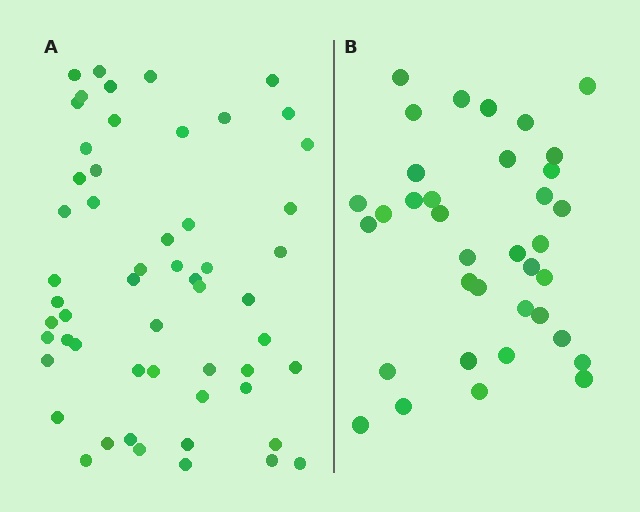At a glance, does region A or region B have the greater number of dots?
Region A (the left region) has more dots.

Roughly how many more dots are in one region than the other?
Region A has approximately 20 more dots than region B.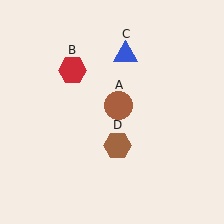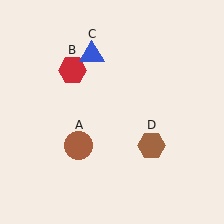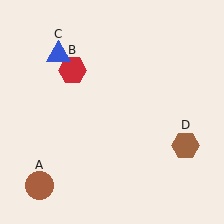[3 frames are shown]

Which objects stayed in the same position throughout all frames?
Red hexagon (object B) remained stationary.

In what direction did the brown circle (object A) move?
The brown circle (object A) moved down and to the left.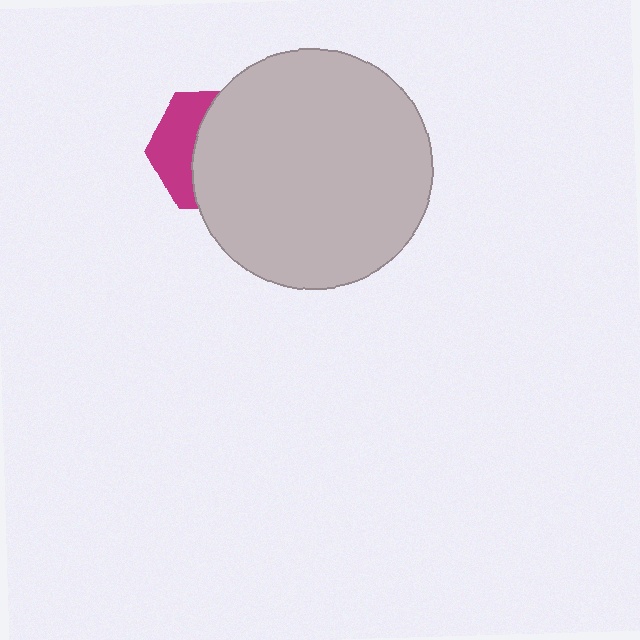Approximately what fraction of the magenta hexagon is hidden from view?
Roughly 63% of the magenta hexagon is hidden behind the light gray circle.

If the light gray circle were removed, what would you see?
You would see the complete magenta hexagon.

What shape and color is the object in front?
The object in front is a light gray circle.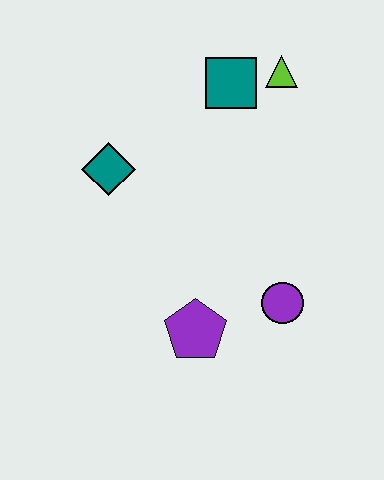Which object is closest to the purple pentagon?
The purple circle is closest to the purple pentagon.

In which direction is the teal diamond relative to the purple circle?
The teal diamond is to the left of the purple circle.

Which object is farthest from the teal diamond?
The purple circle is farthest from the teal diamond.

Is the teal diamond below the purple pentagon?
No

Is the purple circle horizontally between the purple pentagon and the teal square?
No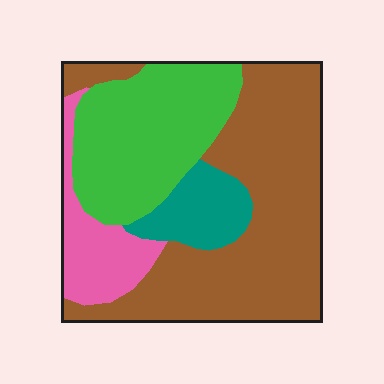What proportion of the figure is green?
Green covers roughly 30% of the figure.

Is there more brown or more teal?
Brown.